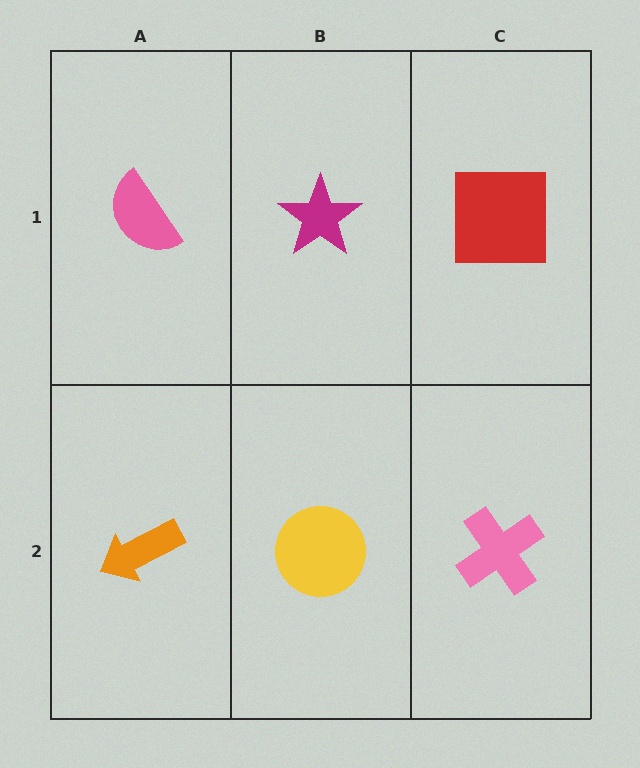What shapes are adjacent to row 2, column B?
A magenta star (row 1, column B), an orange arrow (row 2, column A), a pink cross (row 2, column C).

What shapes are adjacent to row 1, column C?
A pink cross (row 2, column C), a magenta star (row 1, column B).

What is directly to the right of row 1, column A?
A magenta star.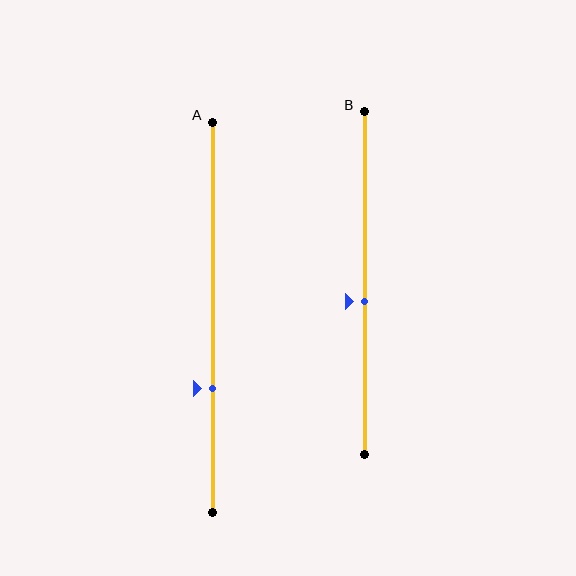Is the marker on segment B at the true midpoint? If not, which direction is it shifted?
No, the marker on segment B is shifted downward by about 5% of the segment length.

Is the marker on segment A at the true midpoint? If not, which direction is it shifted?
No, the marker on segment A is shifted downward by about 18% of the segment length.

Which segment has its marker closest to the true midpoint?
Segment B has its marker closest to the true midpoint.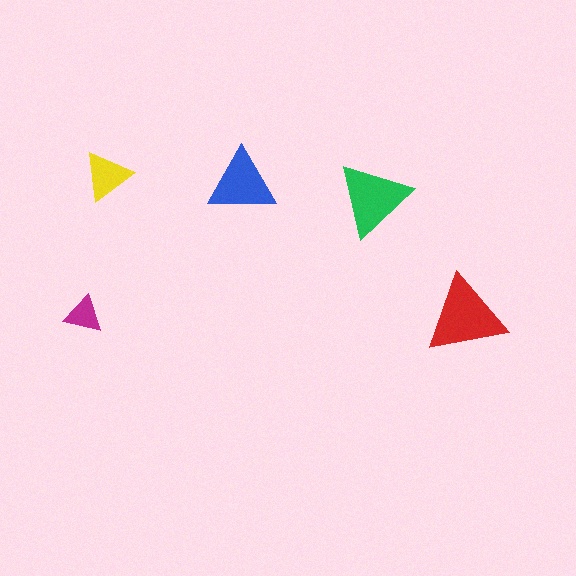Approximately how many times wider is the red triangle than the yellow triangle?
About 1.5 times wider.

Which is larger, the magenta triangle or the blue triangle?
The blue one.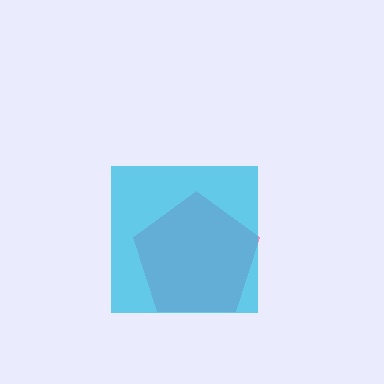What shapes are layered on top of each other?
The layered shapes are: a pink pentagon, a cyan square.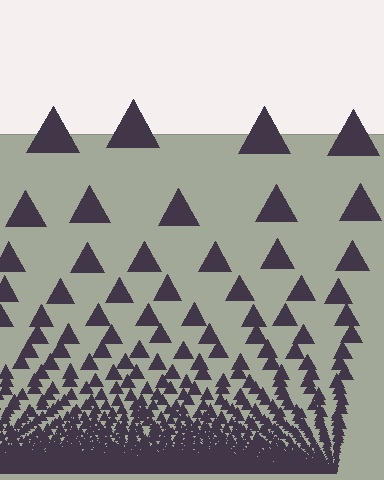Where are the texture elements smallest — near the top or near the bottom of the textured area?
Near the bottom.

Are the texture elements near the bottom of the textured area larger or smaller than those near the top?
Smaller. The gradient is inverted — elements near the bottom are smaller and denser.